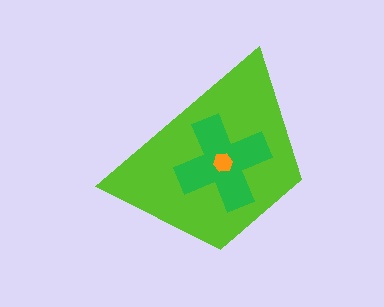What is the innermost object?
The orange hexagon.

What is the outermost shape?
The lime trapezoid.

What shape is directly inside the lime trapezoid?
The green cross.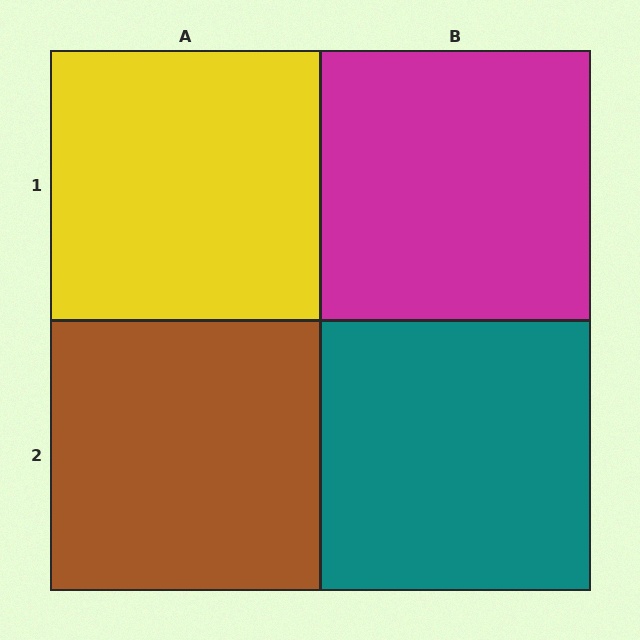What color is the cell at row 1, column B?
Magenta.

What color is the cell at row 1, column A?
Yellow.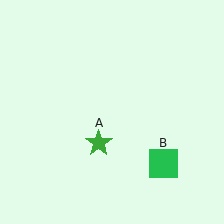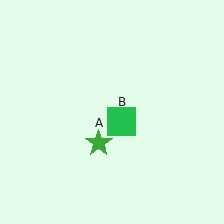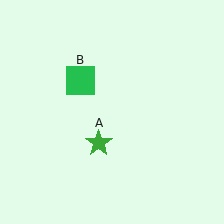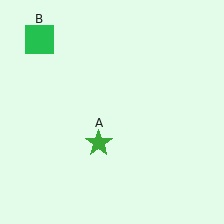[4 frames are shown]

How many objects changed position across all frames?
1 object changed position: green square (object B).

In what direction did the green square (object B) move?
The green square (object B) moved up and to the left.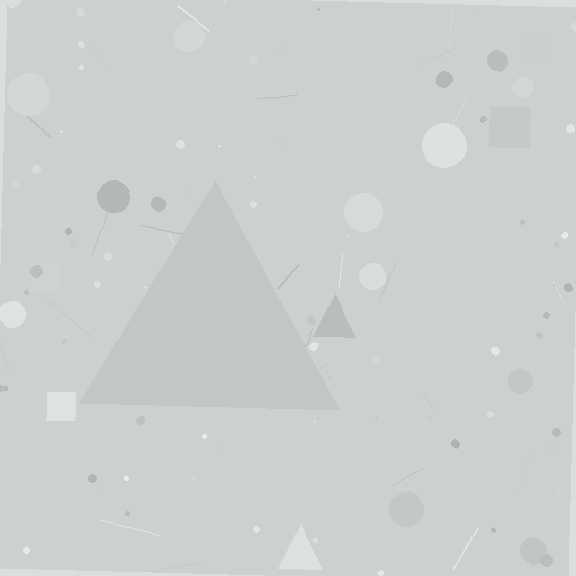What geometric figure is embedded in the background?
A triangle is embedded in the background.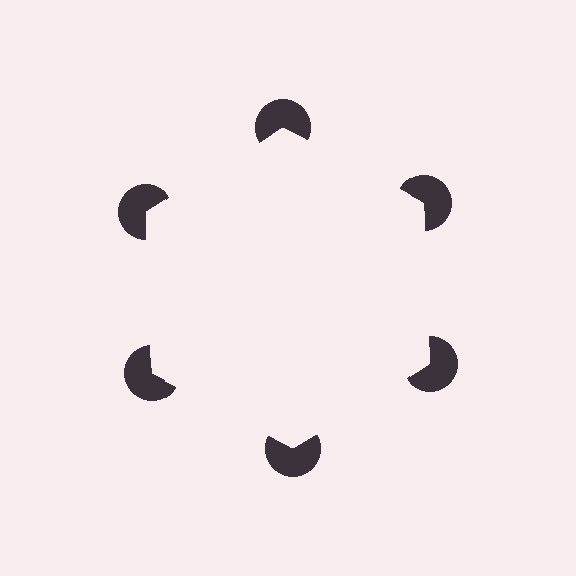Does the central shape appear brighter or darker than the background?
It typically appears slightly brighter than the background, even though no actual brightness change is drawn.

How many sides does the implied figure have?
6 sides.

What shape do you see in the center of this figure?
An illusory hexagon — its edges are inferred from the aligned wedge cuts in the pac-man discs, not physically drawn.